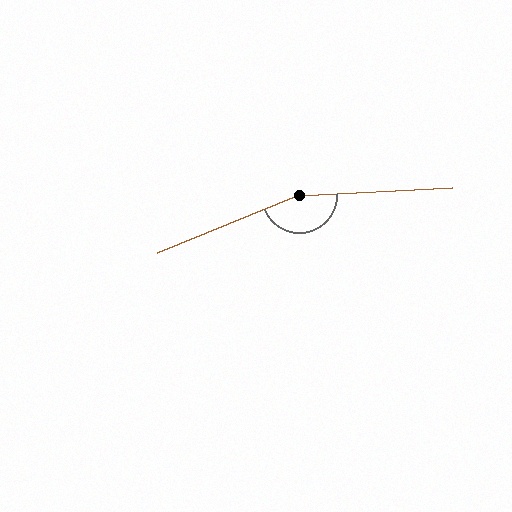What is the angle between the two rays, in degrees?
Approximately 161 degrees.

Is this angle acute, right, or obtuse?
It is obtuse.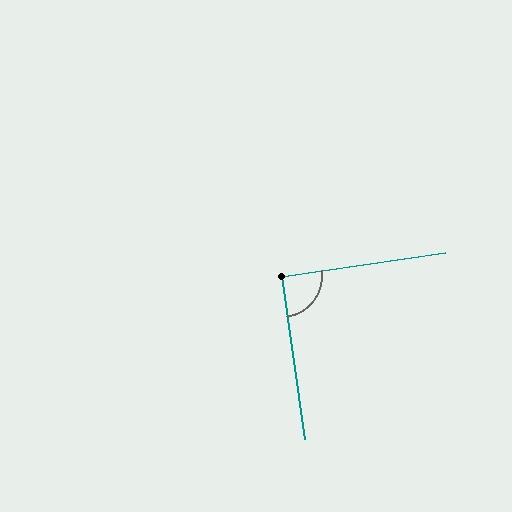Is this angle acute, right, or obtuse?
It is approximately a right angle.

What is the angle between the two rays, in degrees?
Approximately 90 degrees.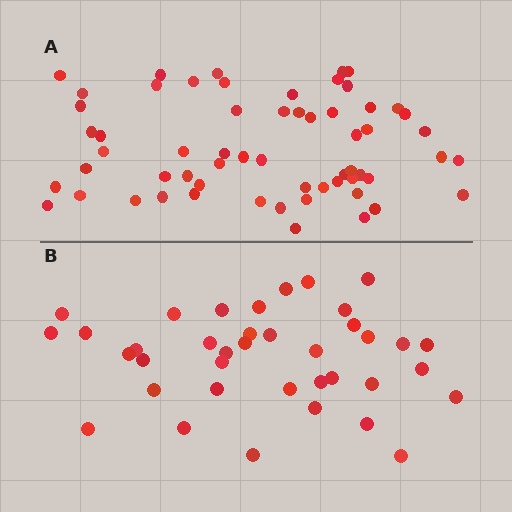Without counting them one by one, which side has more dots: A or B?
Region A (the top region) has more dots.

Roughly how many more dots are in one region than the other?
Region A has approximately 20 more dots than region B.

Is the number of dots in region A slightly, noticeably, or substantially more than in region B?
Region A has substantially more. The ratio is roughly 1.6 to 1.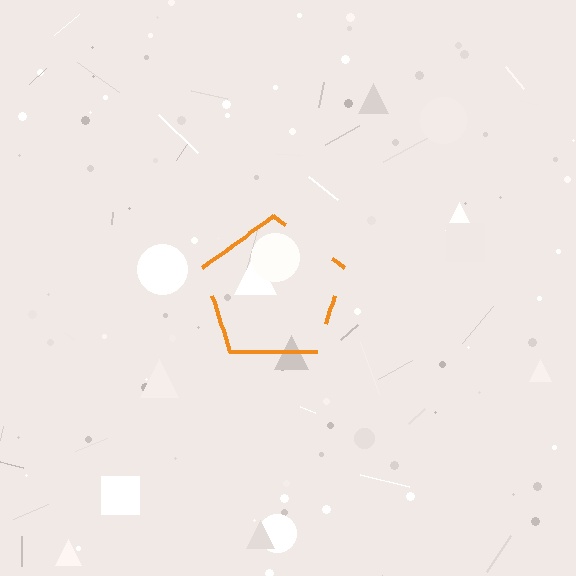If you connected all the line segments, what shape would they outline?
They would outline a pentagon.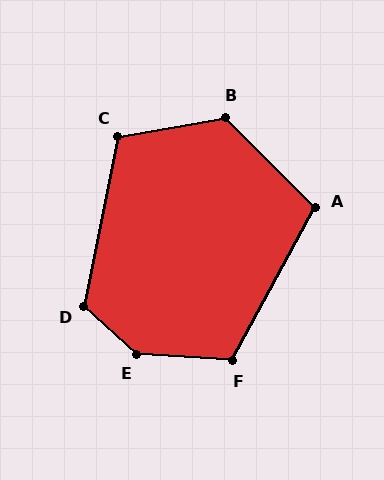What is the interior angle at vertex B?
Approximately 124 degrees (obtuse).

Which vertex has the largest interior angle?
E, at approximately 142 degrees.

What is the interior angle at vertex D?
Approximately 121 degrees (obtuse).